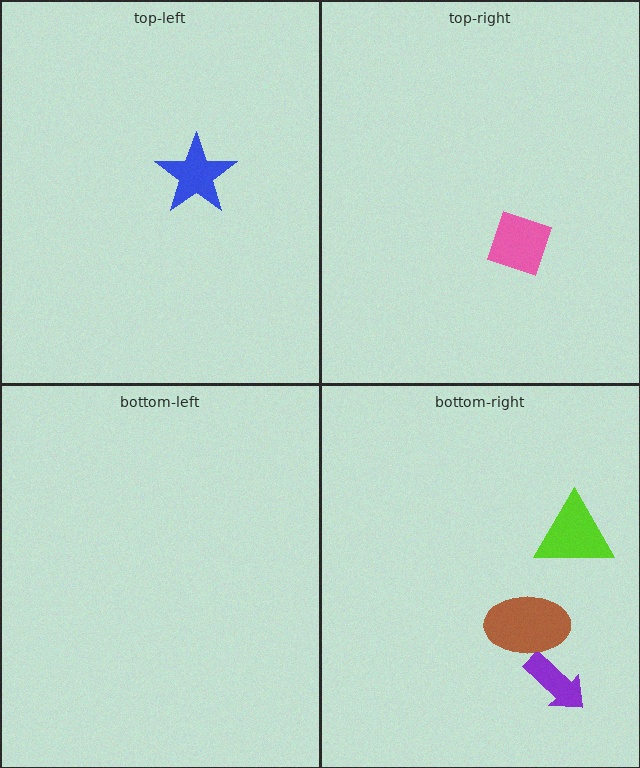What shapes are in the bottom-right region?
The lime triangle, the purple arrow, the brown ellipse.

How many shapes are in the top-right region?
1.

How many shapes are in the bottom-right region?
3.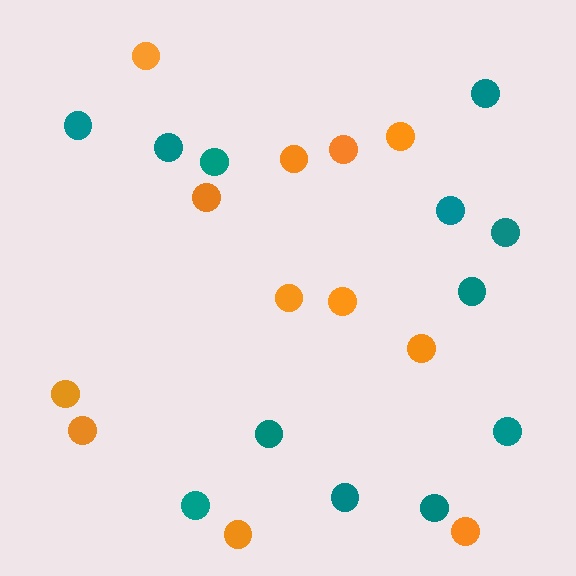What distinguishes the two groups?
There are 2 groups: one group of orange circles (12) and one group of teal circles (12).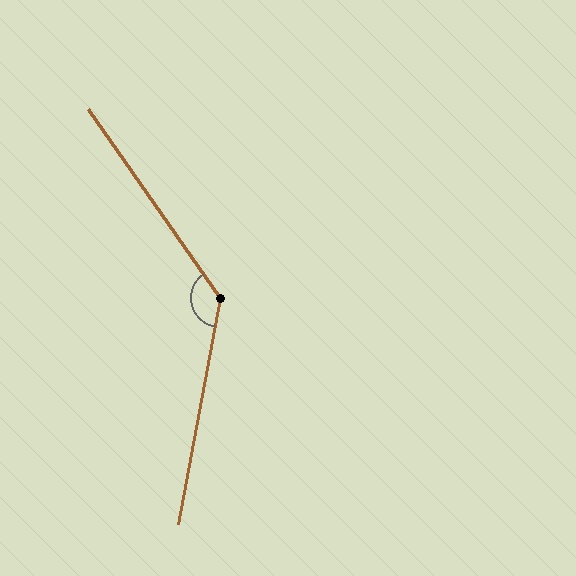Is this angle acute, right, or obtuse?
It is obtuse.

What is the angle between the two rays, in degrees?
Approximately 134 degrees.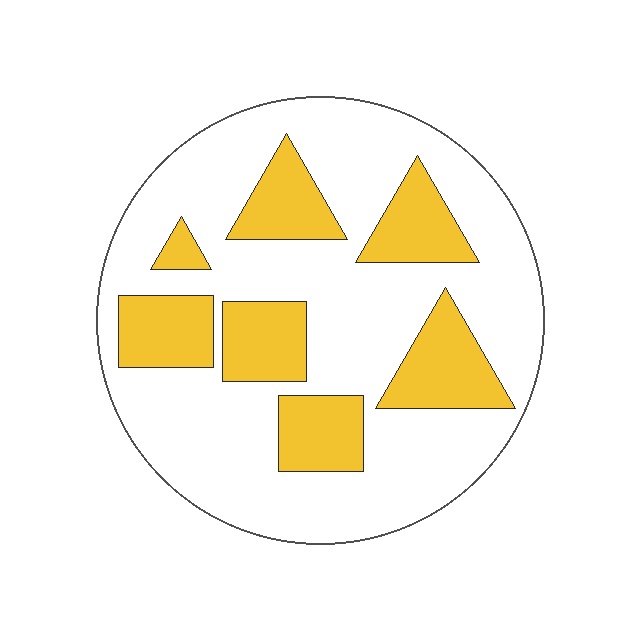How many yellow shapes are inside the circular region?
7.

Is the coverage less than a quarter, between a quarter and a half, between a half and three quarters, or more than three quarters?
Between a quarter and a half.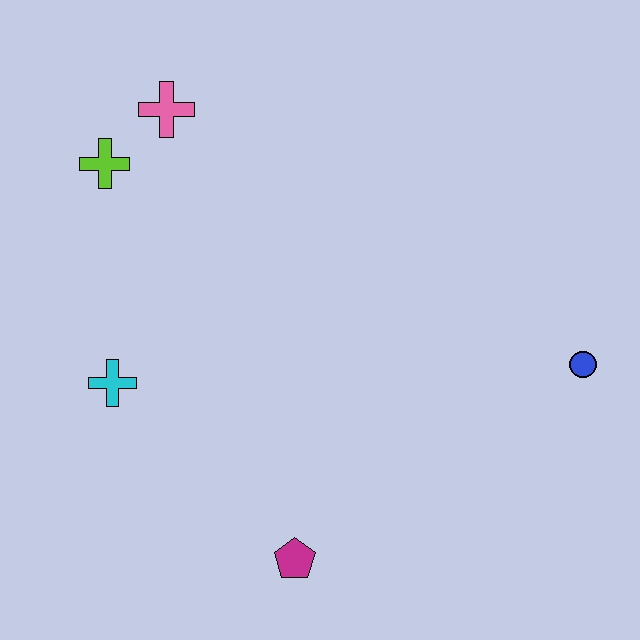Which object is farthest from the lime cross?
The blue circle is farthest from the lime cross.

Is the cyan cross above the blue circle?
No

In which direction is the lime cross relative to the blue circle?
The lime cross is to the left of the blue circle.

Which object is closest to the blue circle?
The magenta pentagon is closest to the blue circle.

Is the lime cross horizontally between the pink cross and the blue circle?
No